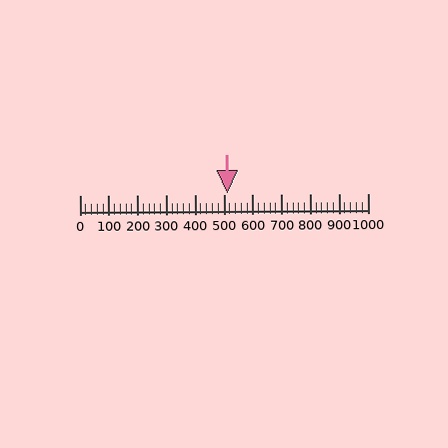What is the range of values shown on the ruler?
The ruler shows values from 0 to 1000.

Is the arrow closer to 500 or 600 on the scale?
The arrow is closer to 500.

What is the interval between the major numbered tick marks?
The major tick marks are spaced 100 units apart.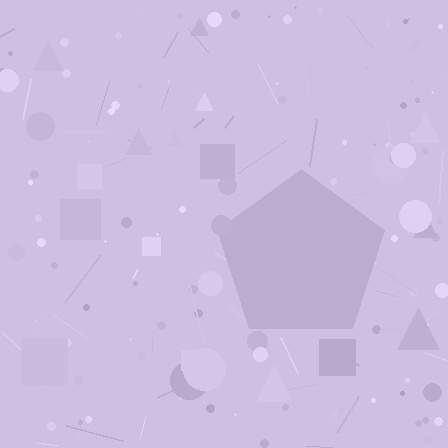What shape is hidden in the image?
A pentagon is hidden in the image.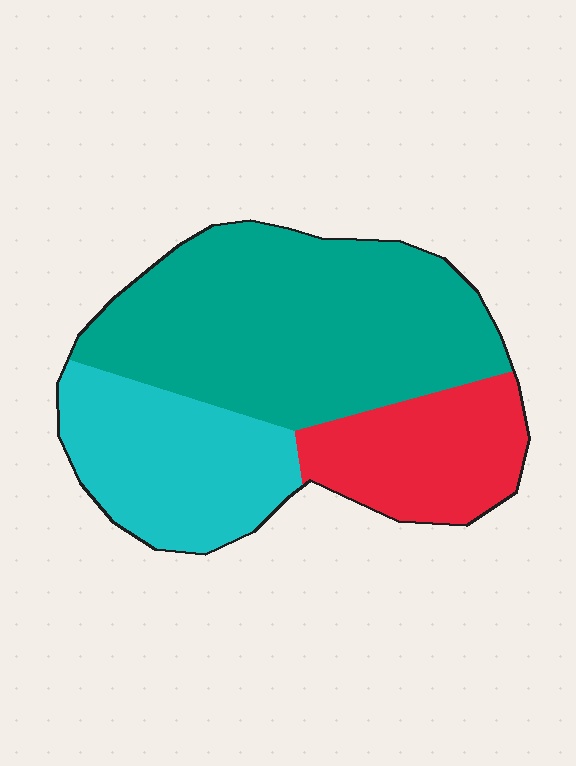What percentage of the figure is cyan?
Cyan covers about 25% of the figure.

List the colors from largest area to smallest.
From largest to smallest: teal, cyan, red.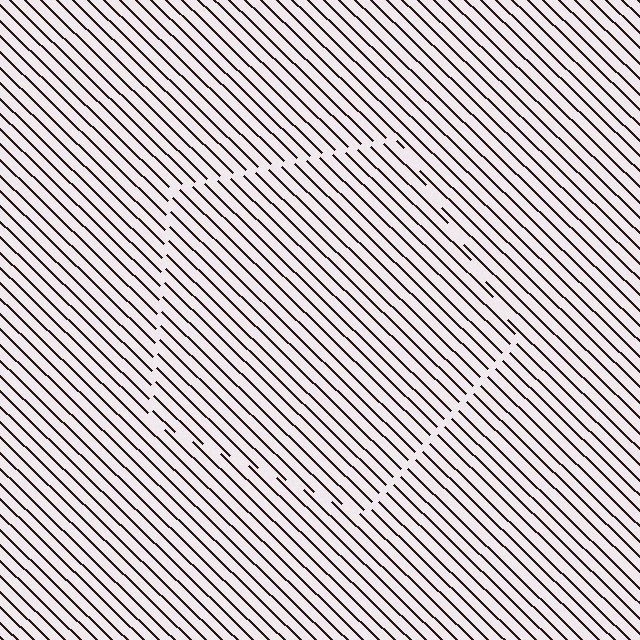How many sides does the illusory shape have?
5 sides — the line-ends trace a pentagon.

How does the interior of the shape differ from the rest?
The interior of the shape contains the same grating, shifted by half a period — the contour is defined by the phase discontinuity where line-ends from the inner and outer gratings abut.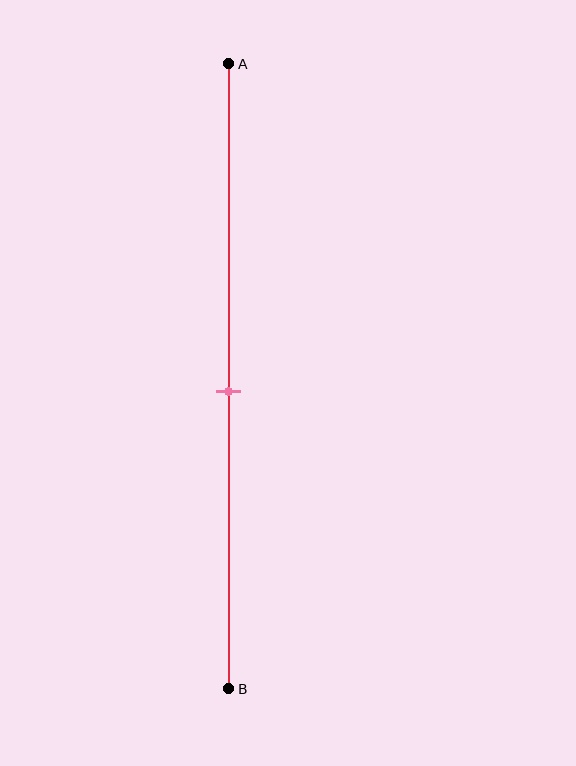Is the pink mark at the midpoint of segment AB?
Yes, the mark is approximately at the midpoint.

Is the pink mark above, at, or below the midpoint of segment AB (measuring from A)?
The pink mark is approximately at the midpoint of segment AB.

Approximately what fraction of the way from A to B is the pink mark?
The pink mark is approximately 50% of the way from A to B.